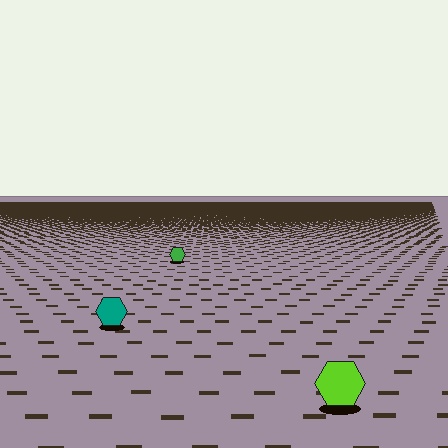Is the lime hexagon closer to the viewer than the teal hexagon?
Yes. The lime hexagon is closer — you can tell from the texture gradient: the ground texture is coarser near it.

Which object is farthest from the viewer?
The green hexagon is farthest from the viewer. It appears smaller and the ground texture around it is denser.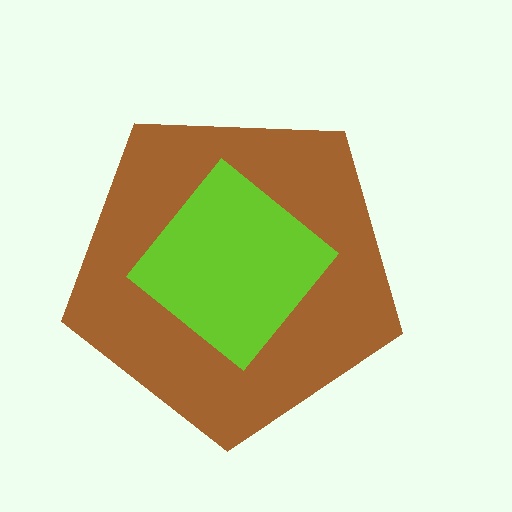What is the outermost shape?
The brown pentagon.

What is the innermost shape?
The lime diamond.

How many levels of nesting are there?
2.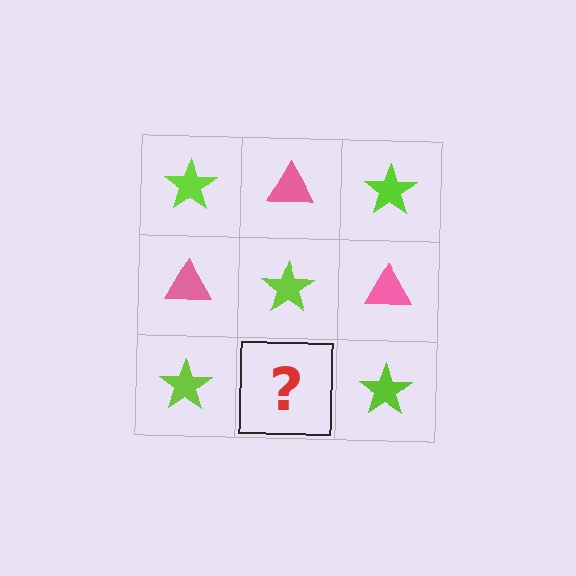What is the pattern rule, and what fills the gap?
The rule is that it alternates lime star and pink triangle in a checkerboard pattern. The gap should be filled with a pink triangle.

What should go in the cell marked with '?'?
The missing cell should contain a pink triangle.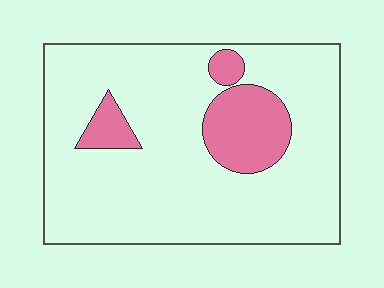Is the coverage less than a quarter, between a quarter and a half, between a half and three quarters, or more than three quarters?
Less than a quarter.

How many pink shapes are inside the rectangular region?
3.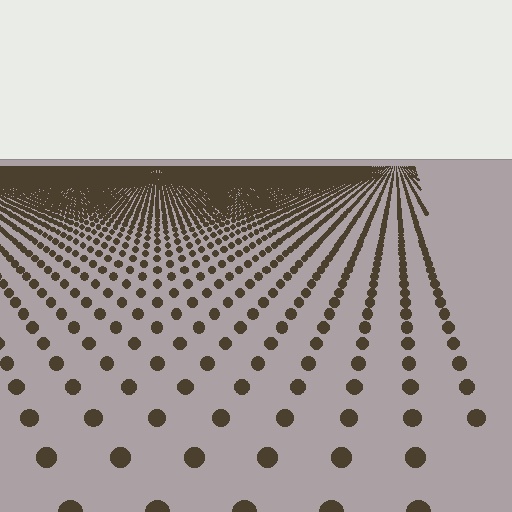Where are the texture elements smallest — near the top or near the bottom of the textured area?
Near the top.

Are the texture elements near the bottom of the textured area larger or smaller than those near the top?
Larger. Near the bottom, elements are closer to the viewer and appear at a bigger on-screen size.